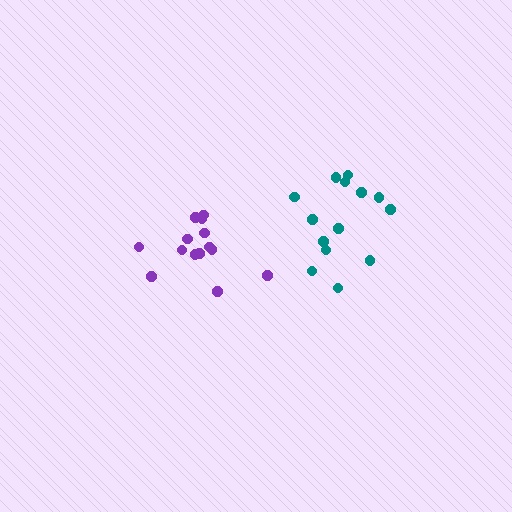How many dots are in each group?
Group 1: 14 dots, Group 2: 14 dots (28 total).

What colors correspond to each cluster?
The clusters are colored: purple, teal.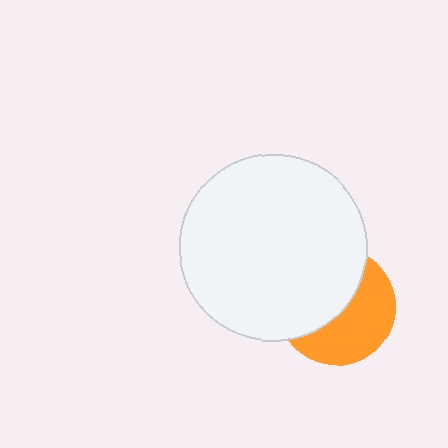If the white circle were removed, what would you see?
You would see the complete orange circle.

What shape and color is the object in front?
The object in front is a white circle.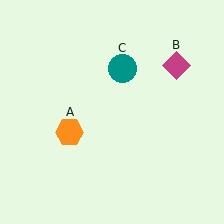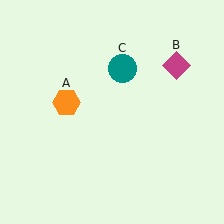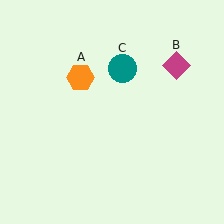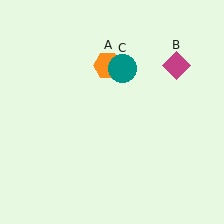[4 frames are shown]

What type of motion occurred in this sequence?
The orange hexagon (object A) rotated clockwise around the center of the scene.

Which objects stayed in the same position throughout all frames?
Magenta diamond (object B) and teal circle (object C) remained stationary.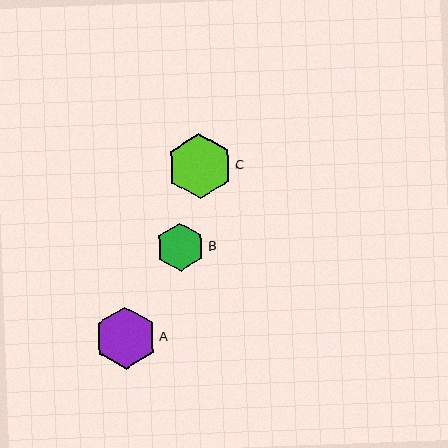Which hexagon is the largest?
Hexagon C is the largest with a size of approximately 65 pixels.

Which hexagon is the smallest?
Hexagon B is the smallest with a size of approximately 48 pixels.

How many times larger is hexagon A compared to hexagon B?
Hexagon A is approximately 1.3 times the size of hexagon B.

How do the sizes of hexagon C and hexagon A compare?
Hexagon C and hexagon A are approximately the same size.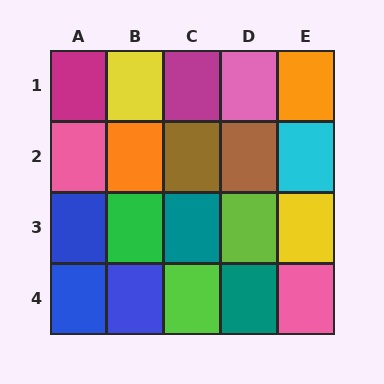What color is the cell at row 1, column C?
Magenta.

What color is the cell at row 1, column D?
Pink.